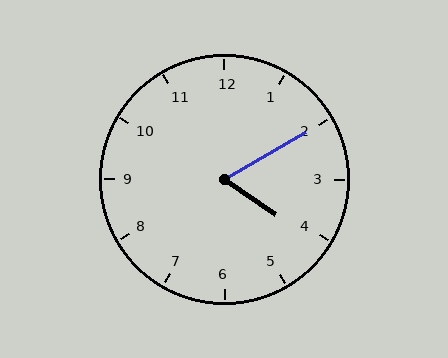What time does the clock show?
4:10.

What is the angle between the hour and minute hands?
Approximately 65 degrees.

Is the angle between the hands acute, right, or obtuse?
It is acute.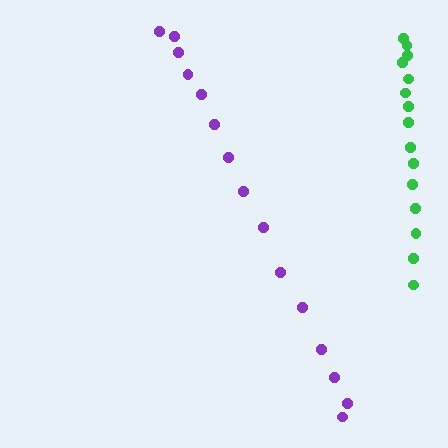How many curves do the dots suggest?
There are 2 distinct paths.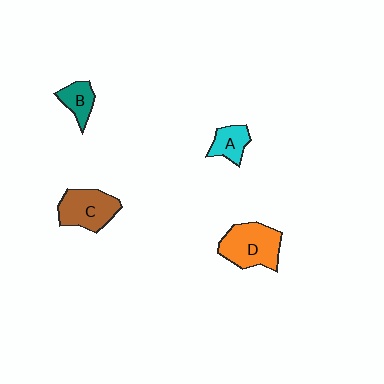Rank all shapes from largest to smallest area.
From largest to smallest: D (orange), C (brown), A (cyan), B (teal).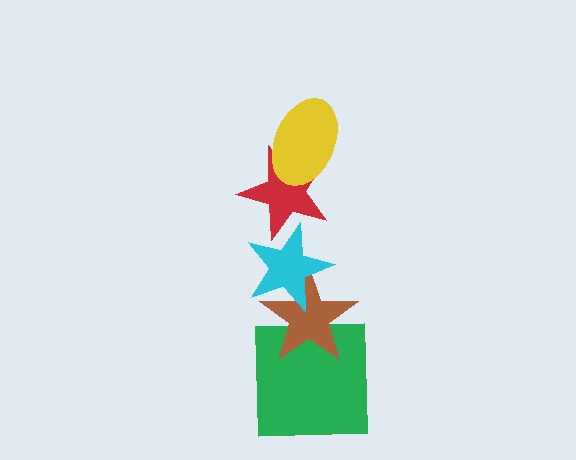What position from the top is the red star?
The red star is 2nd from the top.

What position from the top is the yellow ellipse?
The yellow ellipse is 1st from the top.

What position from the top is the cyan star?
The cyan star is 3rd from the top.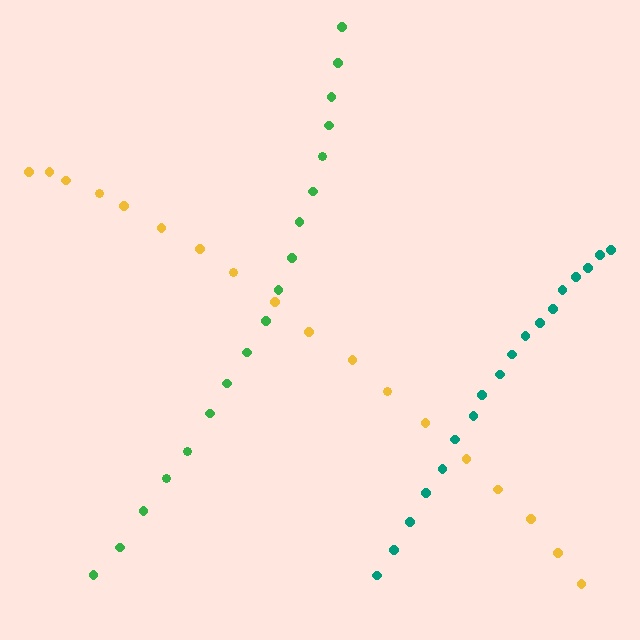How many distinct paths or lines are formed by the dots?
There are 3 distinct paths.